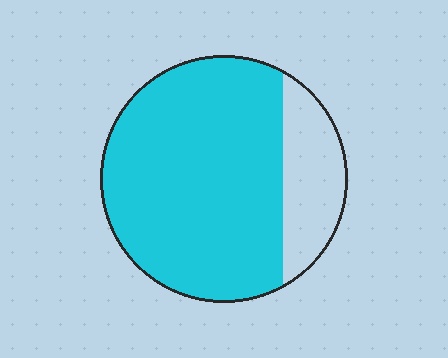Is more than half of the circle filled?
Yes.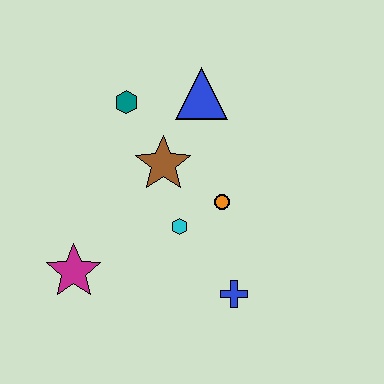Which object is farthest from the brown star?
The blue cross is farthest from the brown star.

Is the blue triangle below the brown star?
No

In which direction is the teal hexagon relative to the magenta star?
The teal hexagon is above the magenta star.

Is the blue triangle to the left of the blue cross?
Yes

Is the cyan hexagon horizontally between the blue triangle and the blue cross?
No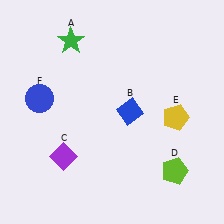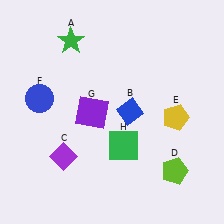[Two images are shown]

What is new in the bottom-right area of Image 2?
A green square (H) was added in the bottom-right area of Image 2.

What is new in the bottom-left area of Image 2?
A purple square (G) was added in the bottom-left area of Image 2.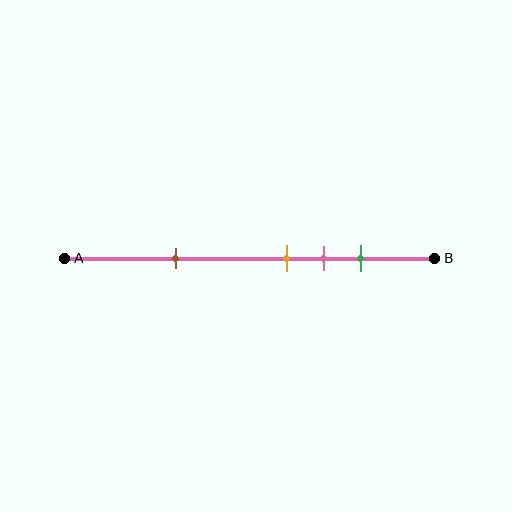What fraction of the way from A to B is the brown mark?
The brown mark is approximately 30% (0.3) of the way from A to B.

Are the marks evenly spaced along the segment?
No, the marks are not evenly spaced.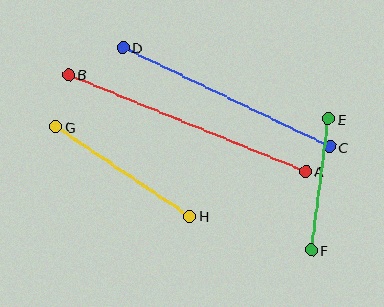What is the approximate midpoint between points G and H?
The midpoint is at approximately (123, 172) pixels.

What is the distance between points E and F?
The distance is approximately 133 pixels.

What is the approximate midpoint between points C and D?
The midpoint is at approximately (226, 97) pixels.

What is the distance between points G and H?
The distance is approximately 161 pixels.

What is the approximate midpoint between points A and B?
The midpoint is at approximately (187, 123) pixels.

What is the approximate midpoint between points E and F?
The midpoint is at approximately (320, 184) pixels.